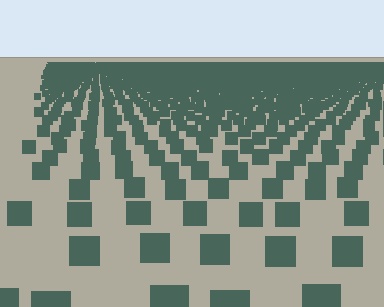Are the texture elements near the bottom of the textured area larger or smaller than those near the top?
Larger. Near the bottom, elements are closer to the viewer and appear at a bigger on-screen size.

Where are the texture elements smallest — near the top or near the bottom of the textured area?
Near the top.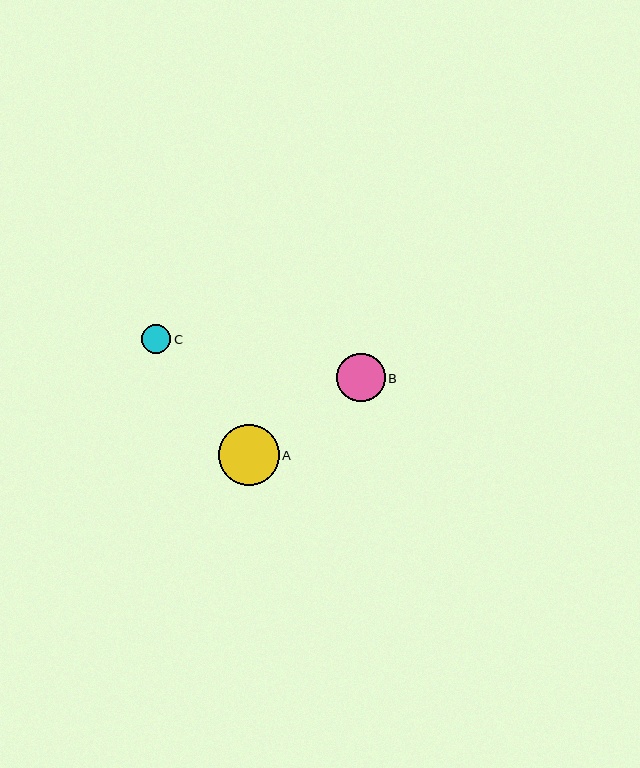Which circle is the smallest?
Circle C is the smallest with a size of approximately 29 pixels.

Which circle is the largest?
Circle A is the largest with a size of approximately 61 pixels.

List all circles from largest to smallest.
From largest to smallest: A, B, C.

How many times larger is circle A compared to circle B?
Circle A is approximately 1.3 times the size of circle B.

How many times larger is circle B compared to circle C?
Circle B is approximately 1.7 times the size of circle C.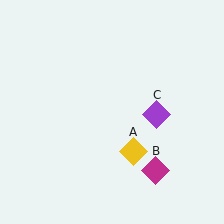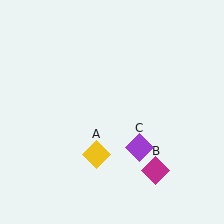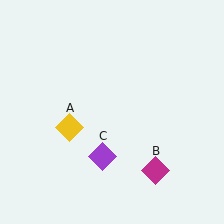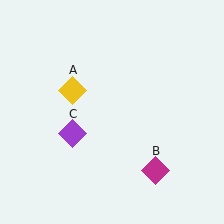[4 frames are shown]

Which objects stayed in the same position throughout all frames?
Magenta diamond (object B) remained stationary.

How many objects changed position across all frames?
2 objects changed position: yellow diamond (object A), purple diamond (object C).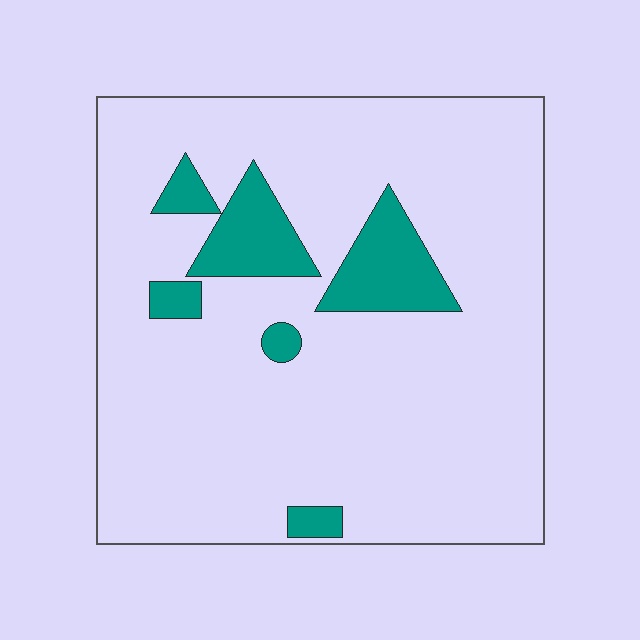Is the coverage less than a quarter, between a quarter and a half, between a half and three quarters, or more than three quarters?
Less than a quarter.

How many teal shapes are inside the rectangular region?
6.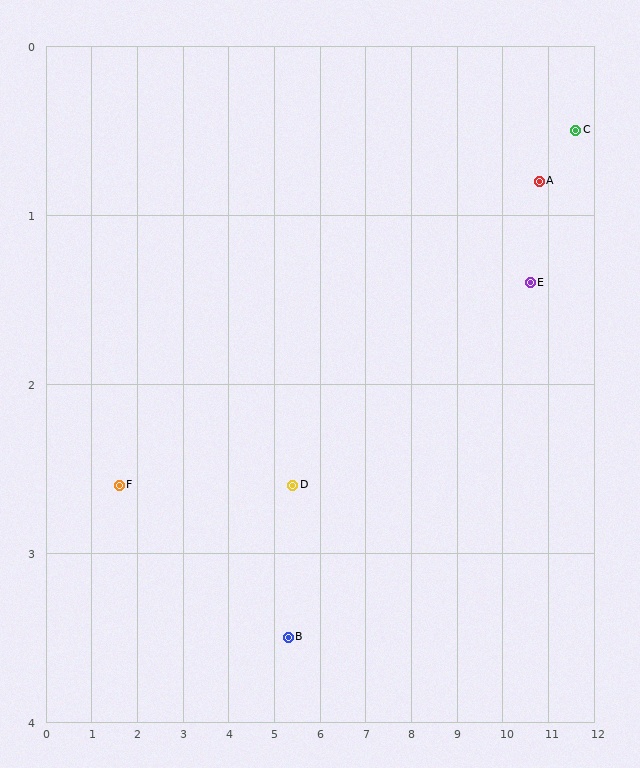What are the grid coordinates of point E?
Point E is at approximately (10.6, 1.4).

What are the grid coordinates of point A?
Point A is at approximately (10.8, 0.8).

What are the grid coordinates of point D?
Point D is at approximately (5.4, 2.6).